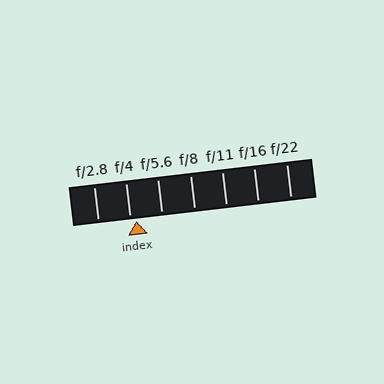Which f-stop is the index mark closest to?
The index mark is closest to f/4.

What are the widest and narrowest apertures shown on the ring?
The widest aperture shown is f/2.8 and the narrowest is f/22.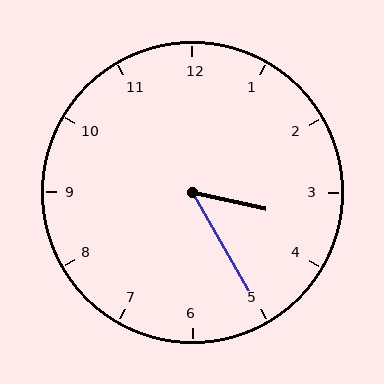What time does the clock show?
3:25.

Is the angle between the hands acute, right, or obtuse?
It is acute.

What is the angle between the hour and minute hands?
Approximately 48 degrees.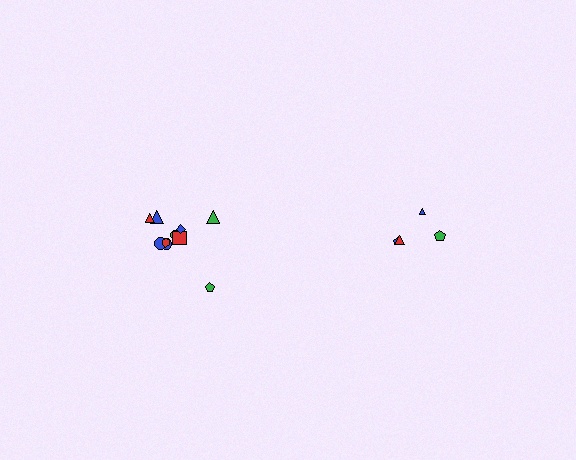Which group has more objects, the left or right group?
The left group.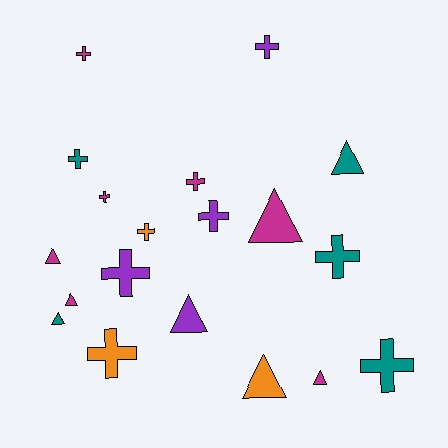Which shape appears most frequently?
Cross, with 11 objects.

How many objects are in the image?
There are 19 objects.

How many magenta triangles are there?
There are 4 magenta triangles.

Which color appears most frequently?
Magenta, with 7 objects.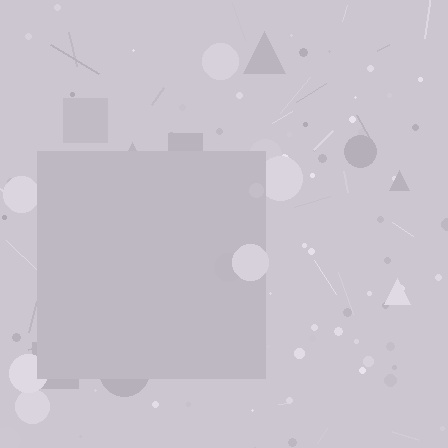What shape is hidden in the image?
A square is hidden in the image.